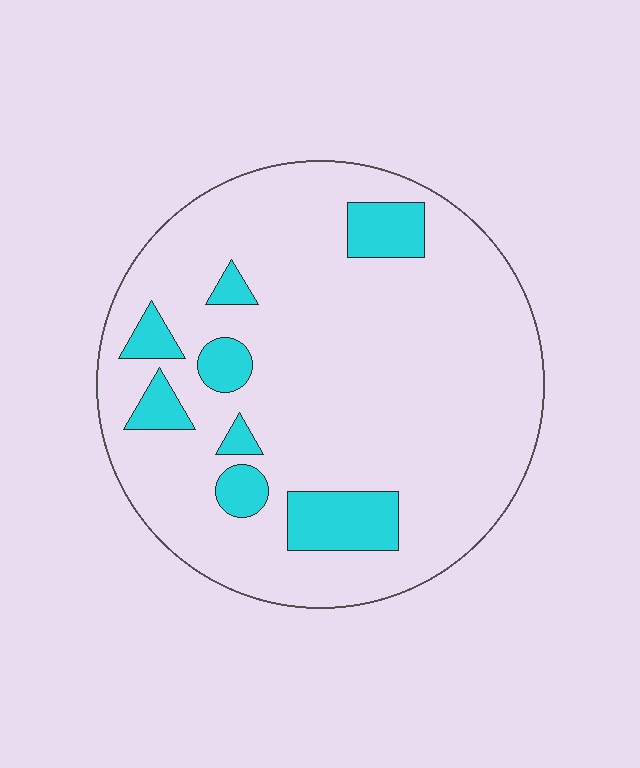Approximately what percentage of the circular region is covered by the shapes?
Approximately 15%.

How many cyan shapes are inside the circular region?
8.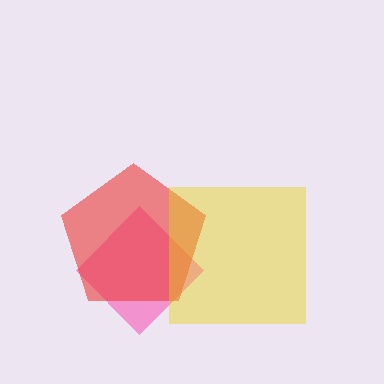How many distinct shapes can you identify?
There are 3 distinct shapes: a pink diamond, a red pentagon, a yellow square.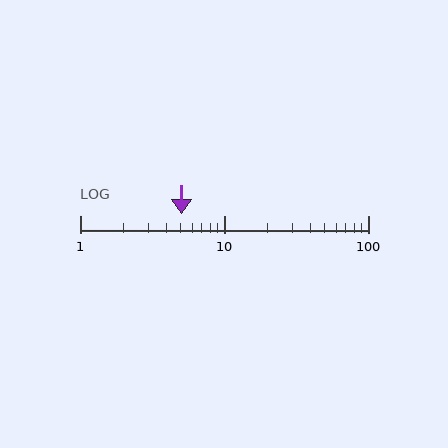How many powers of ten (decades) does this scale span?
The scale spans 2 decades, from 1 to 100.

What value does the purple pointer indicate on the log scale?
The pointer indicates approximately 5.1.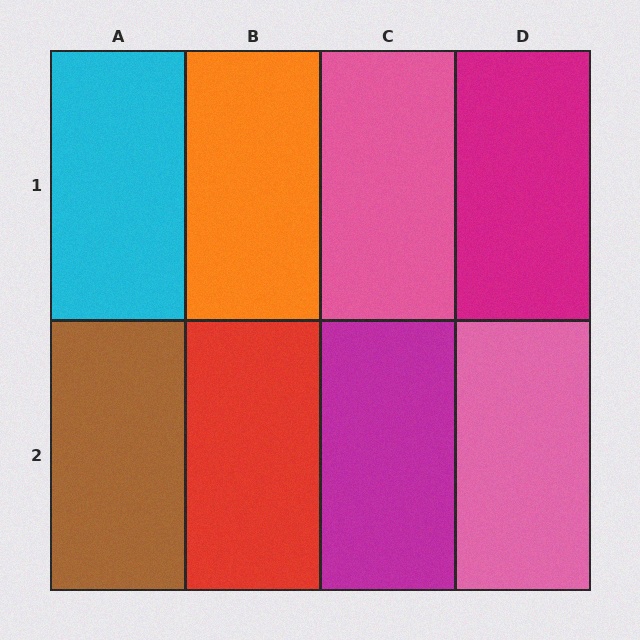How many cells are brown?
1 cell is brown.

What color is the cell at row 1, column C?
Pink.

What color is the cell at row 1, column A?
Cyan.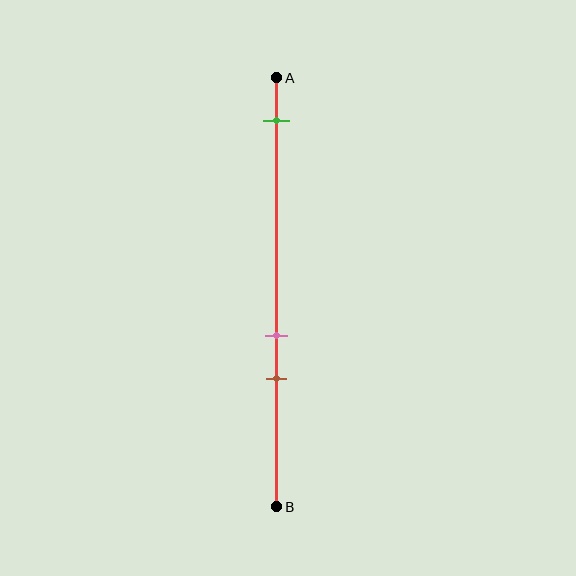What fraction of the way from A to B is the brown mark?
The brown mark is approximately 70% (0.7) of the way from A to B.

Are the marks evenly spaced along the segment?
No, the marks are not evenly spaced.